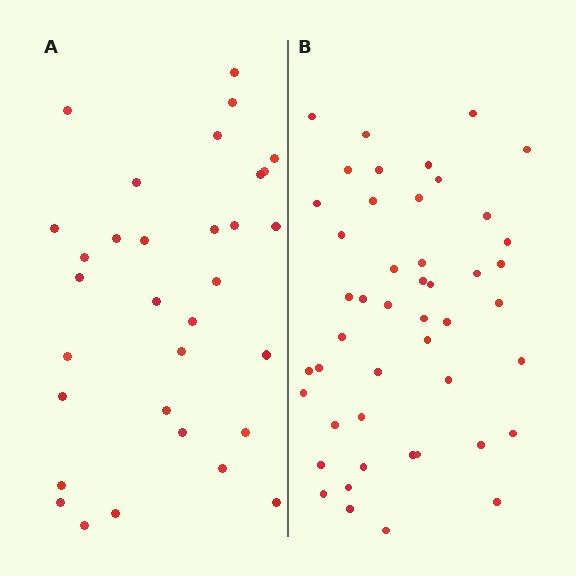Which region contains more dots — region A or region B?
Region B (the right region) has more dots.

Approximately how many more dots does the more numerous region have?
Region B has approximately 15 more dots than region A.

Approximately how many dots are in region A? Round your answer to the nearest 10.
About 30 dots. (The exact count is 32, which rounds to 30.)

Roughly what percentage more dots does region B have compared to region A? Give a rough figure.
About 45% more.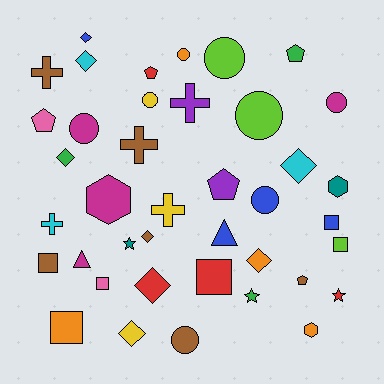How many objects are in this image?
There are 40 objects.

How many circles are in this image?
There are 8 circles.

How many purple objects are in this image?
There are 2 purple objects.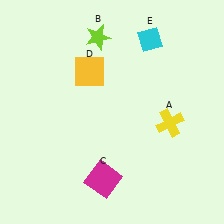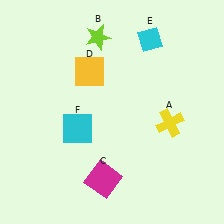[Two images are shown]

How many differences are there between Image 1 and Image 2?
There is 1 difference between the two images.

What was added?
A cyan square (F) was added in Image 2.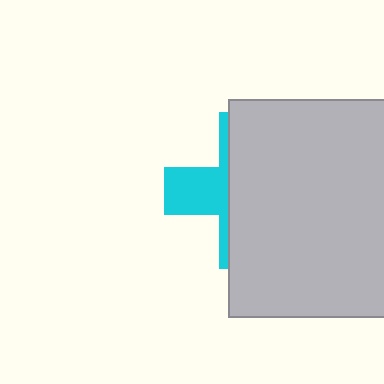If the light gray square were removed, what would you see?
You would see the complete cyan cross.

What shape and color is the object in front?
The object in front is a light gray square.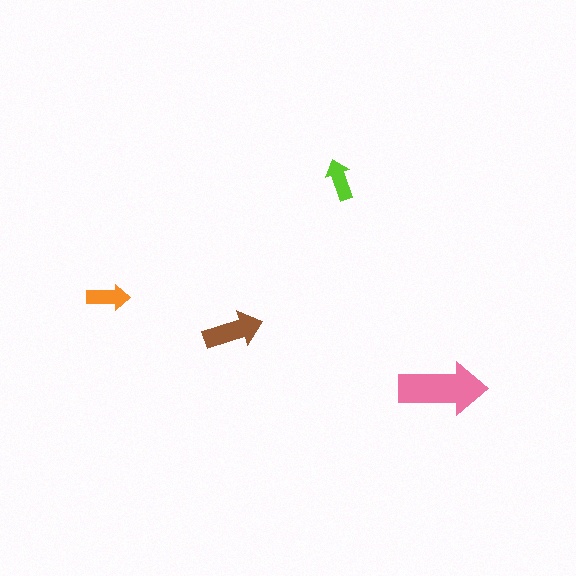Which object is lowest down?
The pink arrow is bottommost.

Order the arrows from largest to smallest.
the pink one, the brown one, the orange one, the lime one.